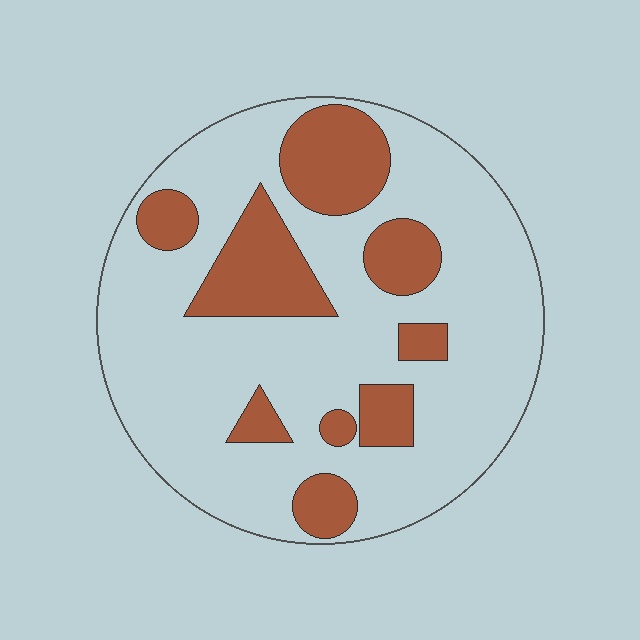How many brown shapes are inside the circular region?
9.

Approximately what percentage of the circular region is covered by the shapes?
Approximately 25%.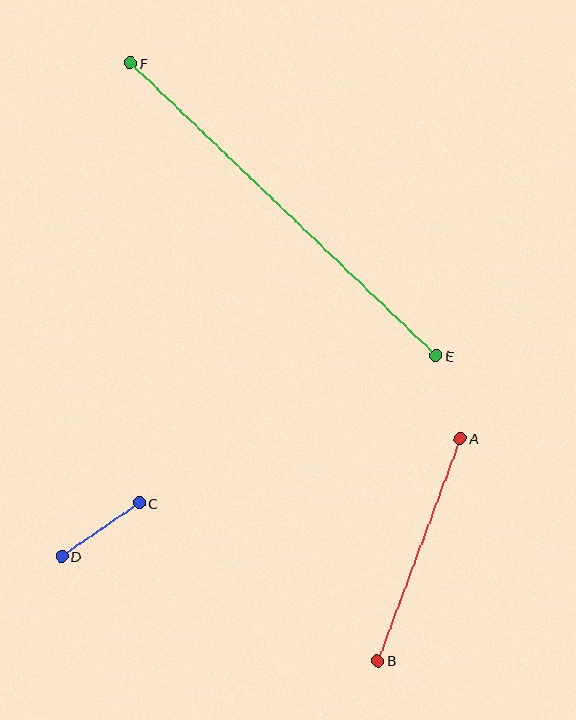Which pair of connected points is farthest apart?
Points E and F are farthest apart.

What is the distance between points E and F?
The distance is approximately 423 pixels.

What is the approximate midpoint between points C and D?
The midpoint is at approximately (101, 530) pixels.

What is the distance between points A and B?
The distance is approximately 237 pixels.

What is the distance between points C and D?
The distance is approximately 94 pixels.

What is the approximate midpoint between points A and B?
The midpoint is at approximately (419, 550) pixels.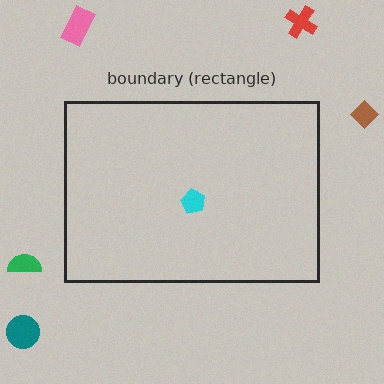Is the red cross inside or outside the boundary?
Outside.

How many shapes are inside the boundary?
1 inside, 5 outside.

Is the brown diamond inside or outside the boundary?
Outside.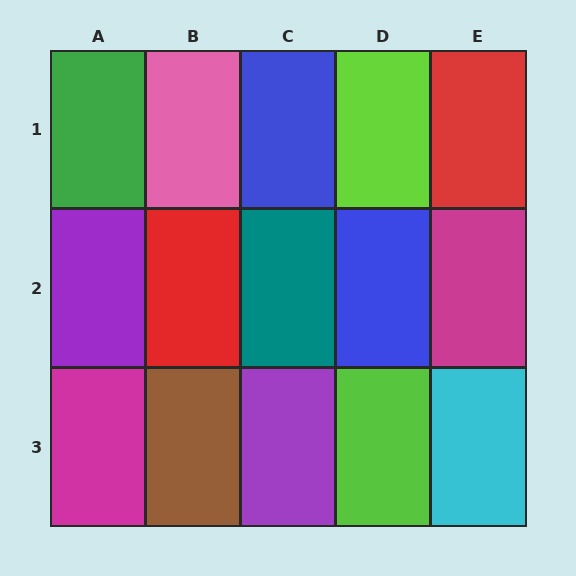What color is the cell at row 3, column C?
Purple.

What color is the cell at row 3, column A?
Magenta.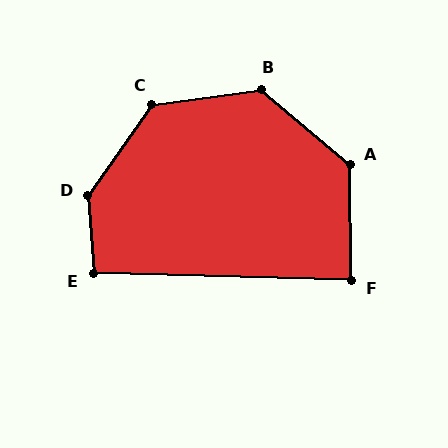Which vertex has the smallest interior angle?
F, at approximately 88 degrees.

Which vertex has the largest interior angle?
D, at approximately 140 degrees.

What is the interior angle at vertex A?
Approximately 131 degrees (obtuse).